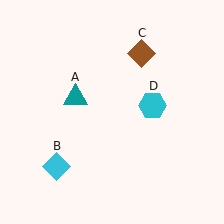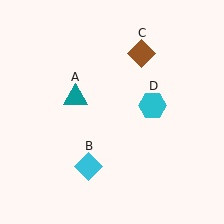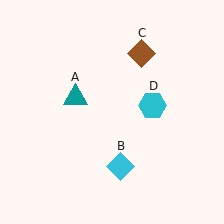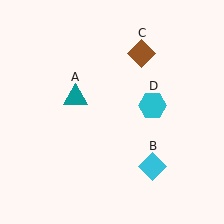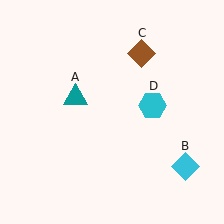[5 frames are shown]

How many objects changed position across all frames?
1 object changed position: cyan diamond (object B).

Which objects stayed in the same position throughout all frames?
Teal triangle (object A) and brown diamond (object C) and cyan hexagon (object D) remained stationary.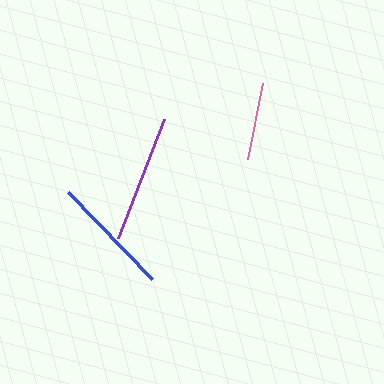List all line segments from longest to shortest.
From longest to shortest: purple, blue, pink.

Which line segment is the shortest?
The pink line is the shortest at approximately 77 pixels.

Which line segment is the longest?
The purple line is the longest at approximately 128 pixels.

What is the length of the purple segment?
The purple segment is approximately 128 pixels long.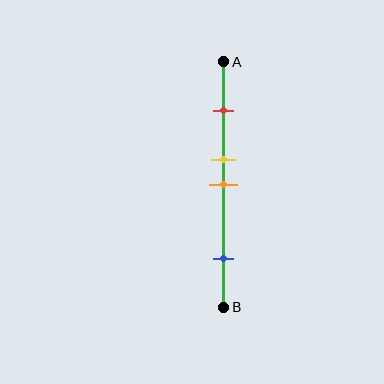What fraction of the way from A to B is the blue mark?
The blue mark is approximately 80% (0.8) of the way from A to B.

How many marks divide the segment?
There are 4 marks dividing the segment.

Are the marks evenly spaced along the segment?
No, the marks are not evenly spaced.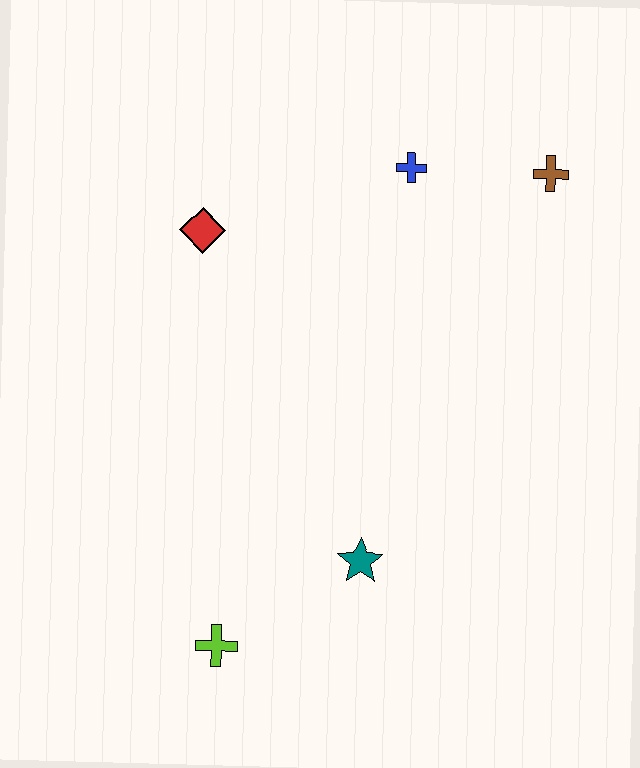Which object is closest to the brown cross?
The blue cross is closest to the brown cross.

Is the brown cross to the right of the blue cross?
Yes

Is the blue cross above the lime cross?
Yes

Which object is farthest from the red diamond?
The lime cross is farthest from the red diamond.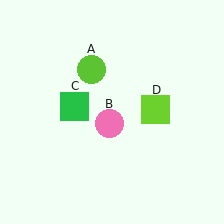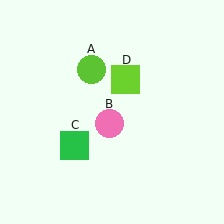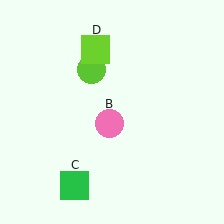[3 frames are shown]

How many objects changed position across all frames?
2 objects changed position: green square (object C), lime square (object D).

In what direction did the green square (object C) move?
The green square (object C) moved down.